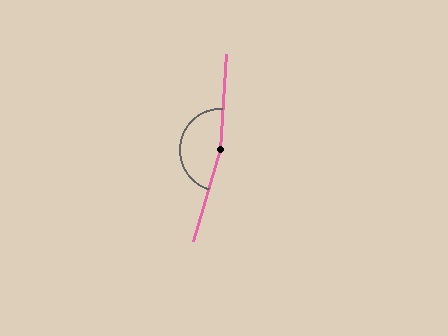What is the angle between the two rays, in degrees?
Approximately 167 degrees.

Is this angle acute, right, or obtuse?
It is obtuse.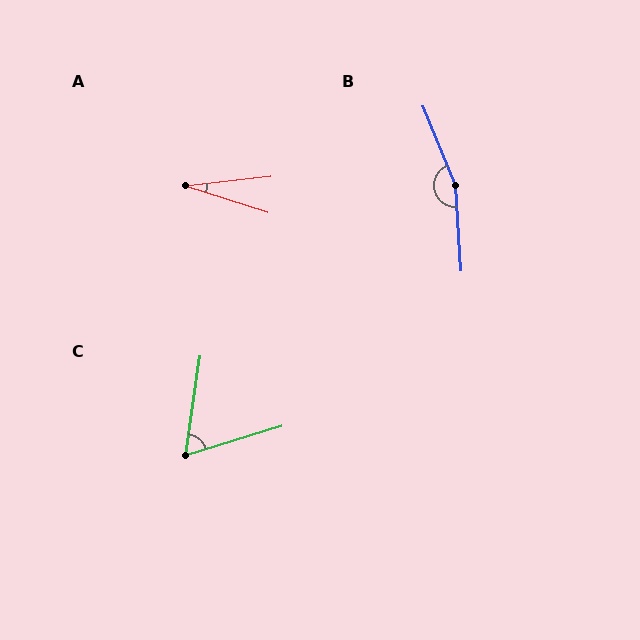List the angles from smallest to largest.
A (24°), C (65°), B (161°).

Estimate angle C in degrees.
Approximately 65 degrees.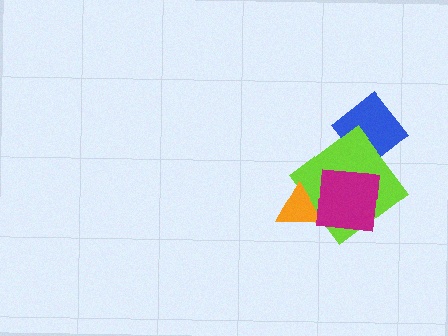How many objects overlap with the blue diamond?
1 object overlaps with the blue diamond.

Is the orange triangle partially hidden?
Yes, it is partially covered by another shape.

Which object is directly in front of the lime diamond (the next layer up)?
The orange triangle is directly in front of the lime diamond.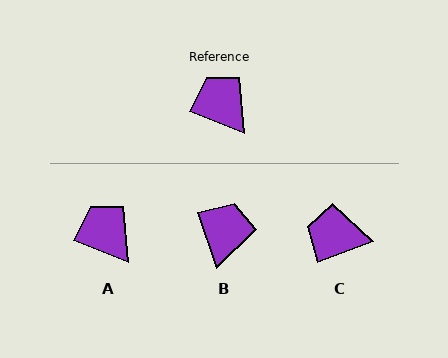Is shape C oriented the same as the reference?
No, it is off by about 42 degrees.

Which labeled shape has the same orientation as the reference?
A.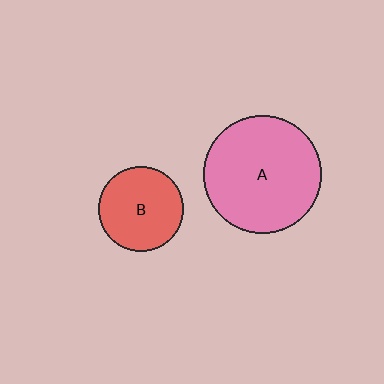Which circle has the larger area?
Circle A (pink).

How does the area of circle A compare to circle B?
Approximately 1.9 times.